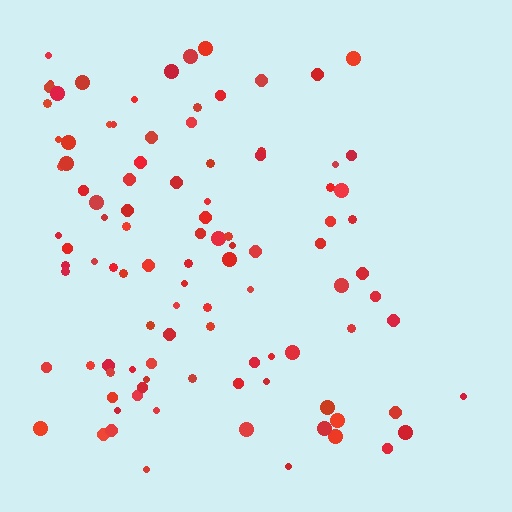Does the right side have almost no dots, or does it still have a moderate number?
Still a moderate number, just noticeably fewer than the left.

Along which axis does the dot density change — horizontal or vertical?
Horizontal.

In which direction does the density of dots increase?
From right to left, with the left side densest.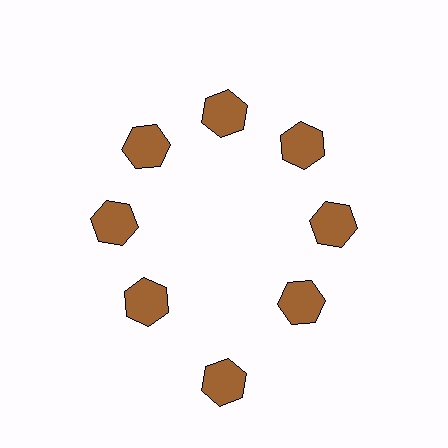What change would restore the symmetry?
The symmetry would be restored by moving it inward, back onto the ring so that all 8 hexagons sit at equal angles and equal distance from the center.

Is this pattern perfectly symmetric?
No. The 8 brown hexagons are arranged in a ring, but one element near the 6 o'clock position is pushed outward from the center, breaking the 8-fold rotational symmetry.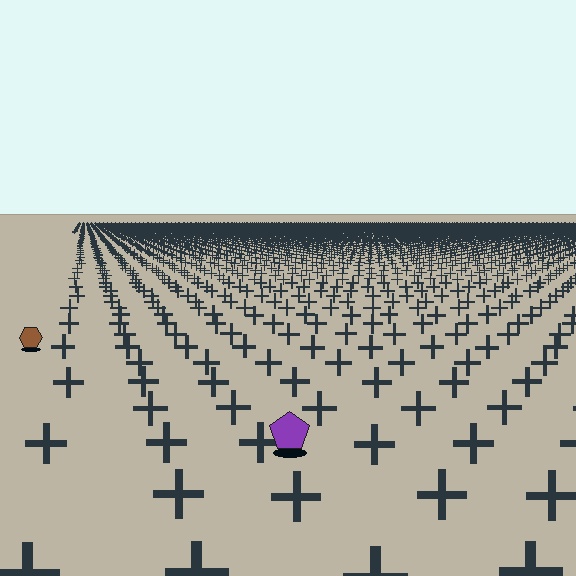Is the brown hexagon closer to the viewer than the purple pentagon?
No. The purple pentagon is closer — you can tell from the texture gradient: the ground texture is coarser near it.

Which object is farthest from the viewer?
The brown hexagon is farthest from the viewer. It appears smaller and the ground texture around it is denser.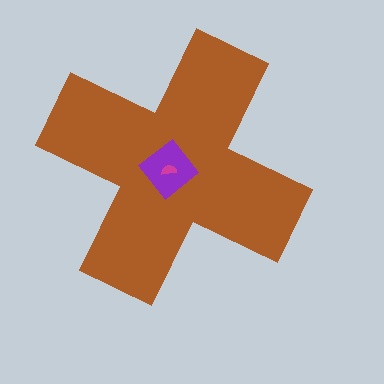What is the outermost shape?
The brown cross.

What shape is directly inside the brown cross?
The purple diamond.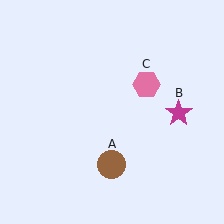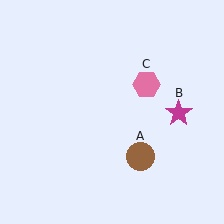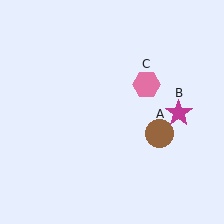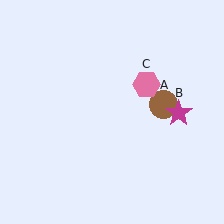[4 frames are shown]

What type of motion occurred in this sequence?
The brown circle (object A) rotated counterclockwise around the center of the scene.